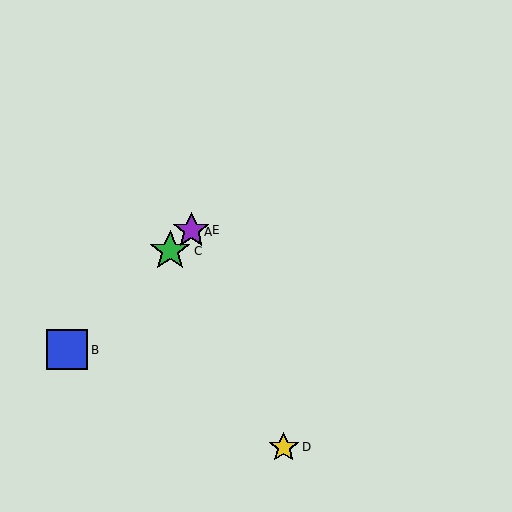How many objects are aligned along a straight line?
4 objects (A, B, C, E) are aligned along a straight line.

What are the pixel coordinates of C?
Object C is at (170, 251).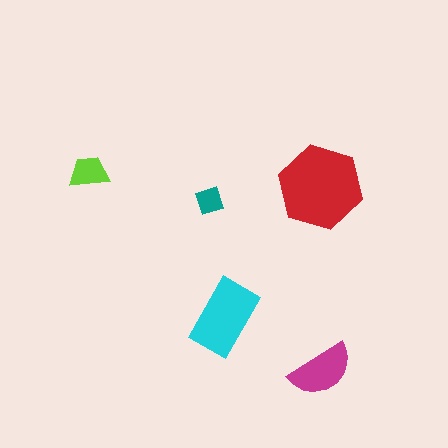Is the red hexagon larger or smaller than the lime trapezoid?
Larger.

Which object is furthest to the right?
The magenta semicircle is rightmost.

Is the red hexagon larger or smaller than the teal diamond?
Larger.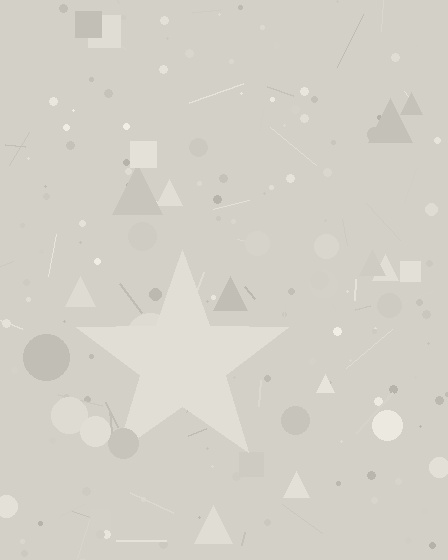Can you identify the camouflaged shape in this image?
The camouflaged shape is a star.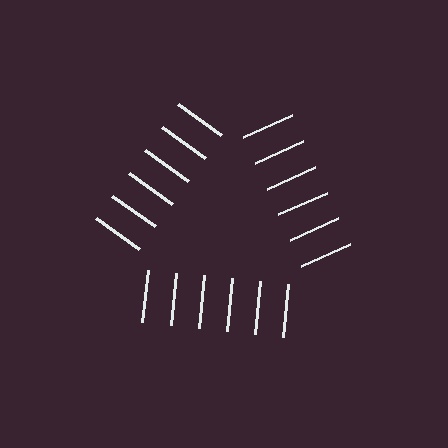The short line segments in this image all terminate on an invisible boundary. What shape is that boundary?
An illusory triangle — the line segments terminate on its edges but no continuous stroke is drawn.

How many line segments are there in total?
18 — 6 along each of the 3 edges.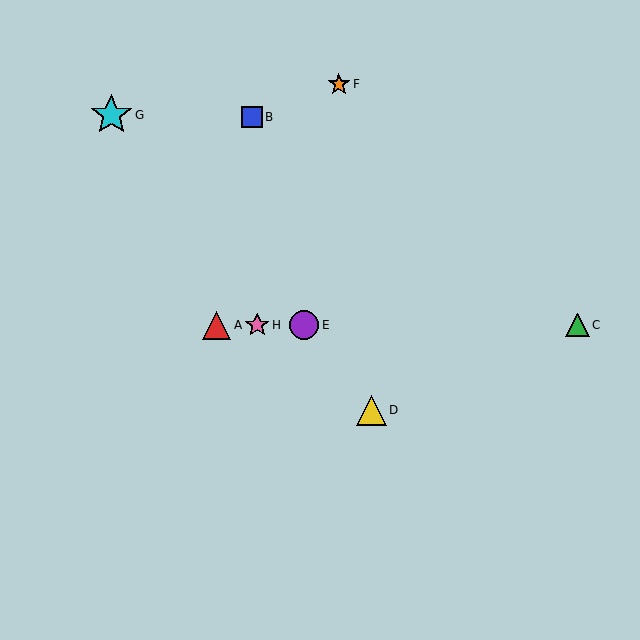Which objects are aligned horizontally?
Objects A, C, E, H are aligned horizontally.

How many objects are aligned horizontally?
4 objects (A, C, E, H) are aligned horizontally.